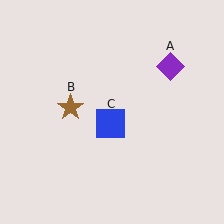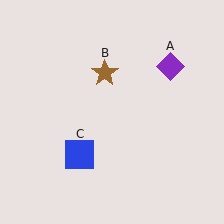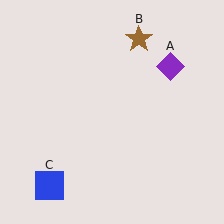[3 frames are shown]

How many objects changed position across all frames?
2 objects changed position: brown star (object B), blue square (object C).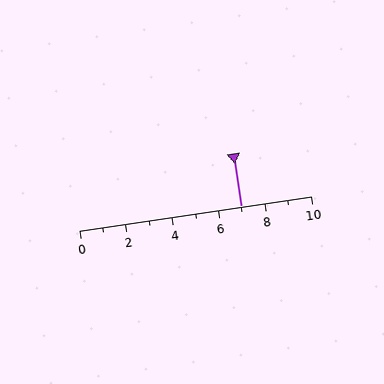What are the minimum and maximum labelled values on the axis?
The axis runs from 0 to 10.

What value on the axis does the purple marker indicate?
The marker indicates approximately 7.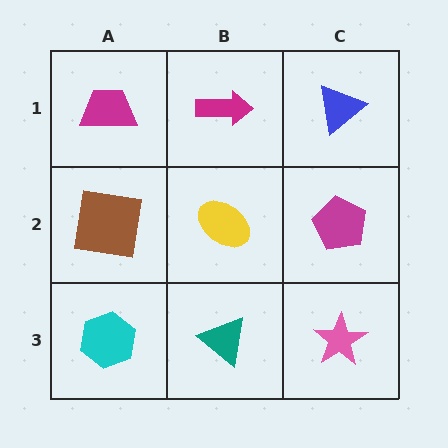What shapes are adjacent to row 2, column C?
A blue triangle (row 1, column C), a pink star (row 3, column C), a yellow ellipse (row 2, column B).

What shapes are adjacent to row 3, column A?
A brown square (row 2, column A), a teal triangle (row 3, column B).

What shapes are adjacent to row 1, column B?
A yellow ellipse (row 2, column B), a magenta trapezoid (row 1, column A), a blue triangle (row 1, column C).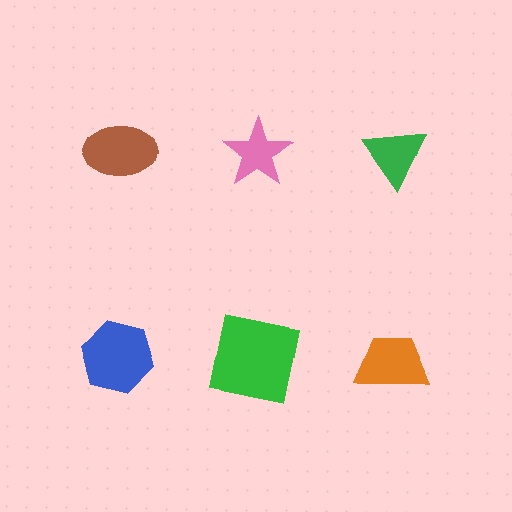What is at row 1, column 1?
A brown ellipse.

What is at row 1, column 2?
A pink star.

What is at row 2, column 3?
An orange trapezoid.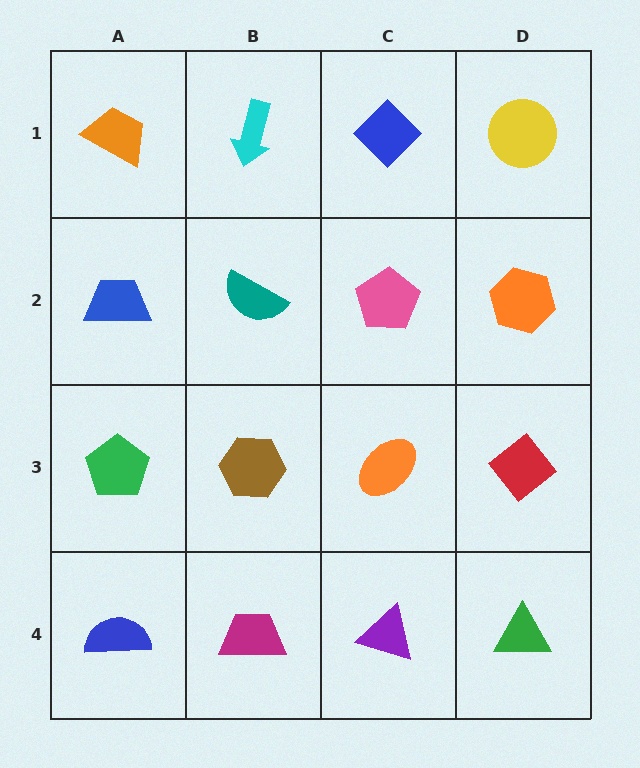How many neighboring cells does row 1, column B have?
3.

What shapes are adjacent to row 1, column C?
A pink pentagon (row 2, column C), a cyan arrow (row 1, column B), a yellow circle (row 1, column D).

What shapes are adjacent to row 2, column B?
A cyan arrow (row 1, column B), a brown hexagon (row 3, column B), a blue trapezoid (row 2, column A), a pink pentagon (row 2, column C).